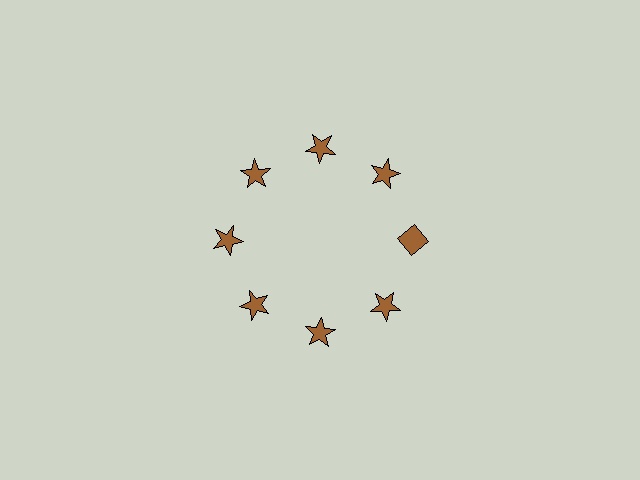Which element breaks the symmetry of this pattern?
The brown diamond at roughly the 3 o'clock position breaks the symmetry. All other shapes are brown stars.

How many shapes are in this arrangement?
There are 8 shapes arranged in a ring pattern.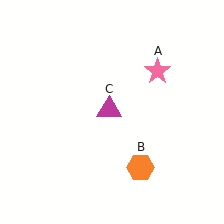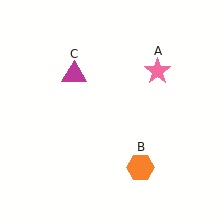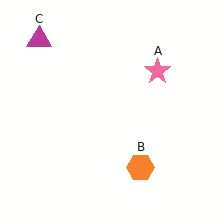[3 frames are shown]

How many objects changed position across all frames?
1 object changed position: magenta triangle (object C).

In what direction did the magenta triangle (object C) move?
The magenta triangle (object C) moved up and to the left.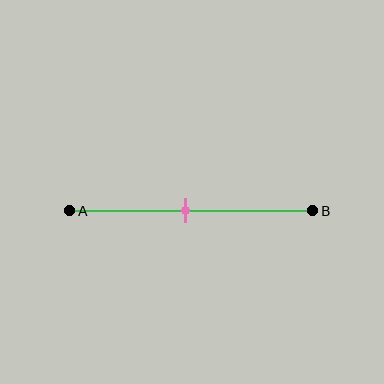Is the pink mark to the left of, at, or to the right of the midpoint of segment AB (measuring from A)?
The pink mark is approximately at the midpoint of segment AB.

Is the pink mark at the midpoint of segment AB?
Yes, the mark is approximately at the midpoint.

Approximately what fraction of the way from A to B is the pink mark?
The pink mark is approximately 50% of the way from A to B.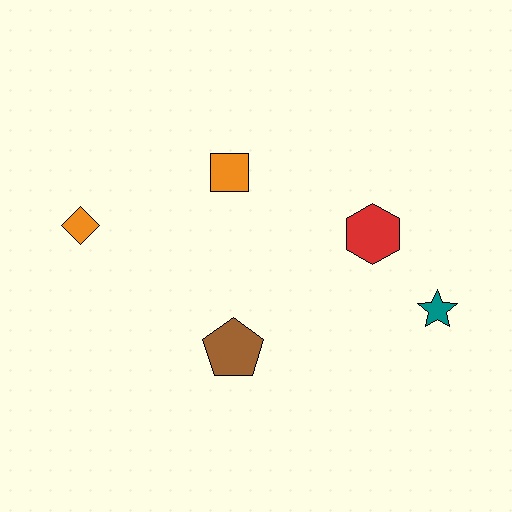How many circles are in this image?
There are no circles.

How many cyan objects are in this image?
There are no cyan objects.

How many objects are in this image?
There are 5 objects.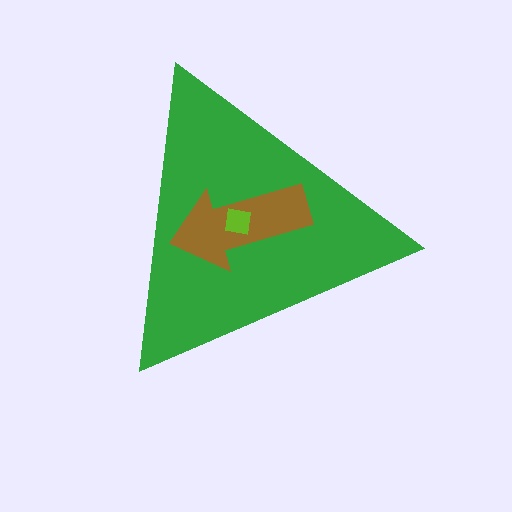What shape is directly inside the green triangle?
The brown arrow.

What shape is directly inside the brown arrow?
The lime square.